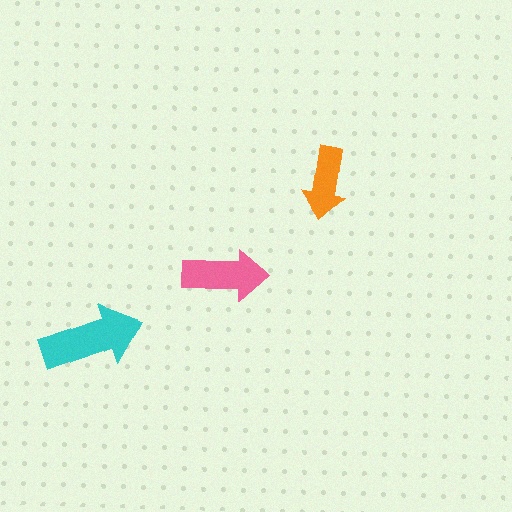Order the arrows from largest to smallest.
the cyan one, the pink one, the orange one.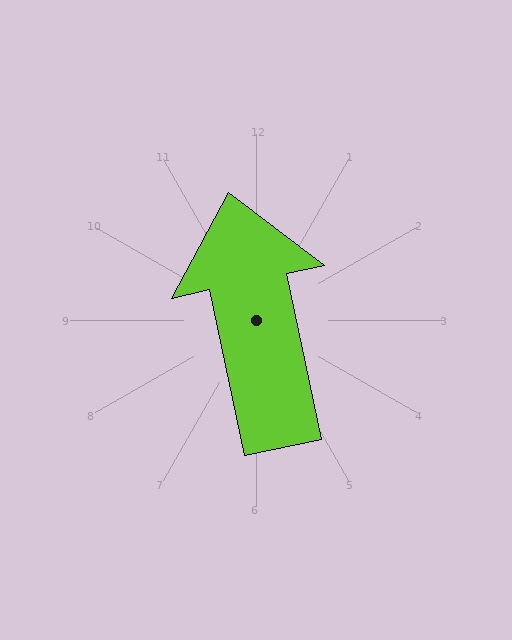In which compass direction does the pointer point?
North.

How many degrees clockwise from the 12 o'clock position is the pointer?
Approximately 348 degrees.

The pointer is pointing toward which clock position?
Roughly 12 o'clock.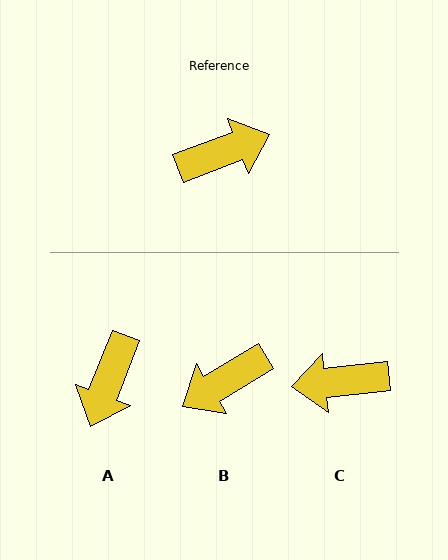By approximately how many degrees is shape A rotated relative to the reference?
Approximately 132 degrees clockwise.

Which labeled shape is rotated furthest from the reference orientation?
B, about 169 degrees away.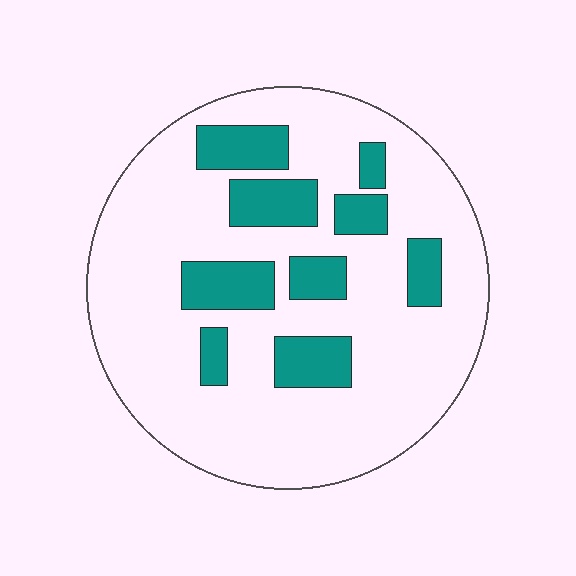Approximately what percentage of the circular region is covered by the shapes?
Approximately 20%.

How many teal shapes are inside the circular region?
9.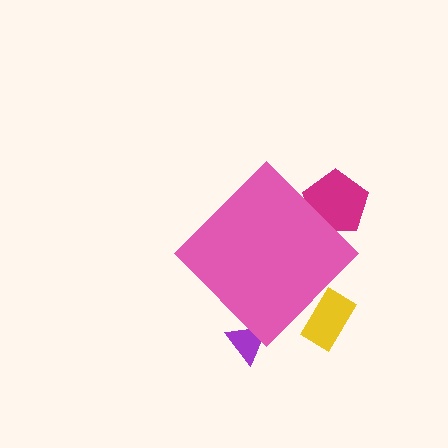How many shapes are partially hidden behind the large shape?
3 shapes are partially hidden.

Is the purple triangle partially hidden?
Yes, the purple triangle is partially hidden behind the pink diamond.